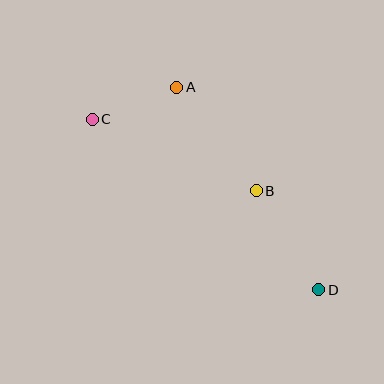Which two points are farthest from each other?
Points C and D are farthest from each other.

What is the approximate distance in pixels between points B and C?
The distance between B and C is approximately 179 pixels.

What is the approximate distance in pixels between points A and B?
The distance between A and B is approximately 130 pixels.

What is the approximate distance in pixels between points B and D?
The distance between B and D is approximately 117 pixels.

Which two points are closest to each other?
Points A and C are closest to each other.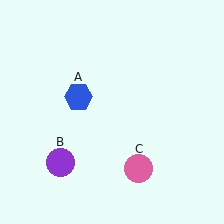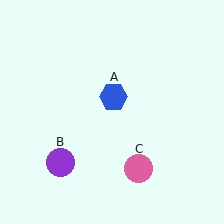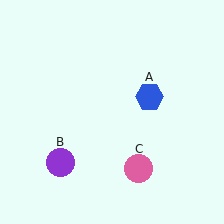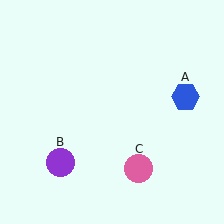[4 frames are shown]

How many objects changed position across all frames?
1 object changed position: blue hexagon (object A).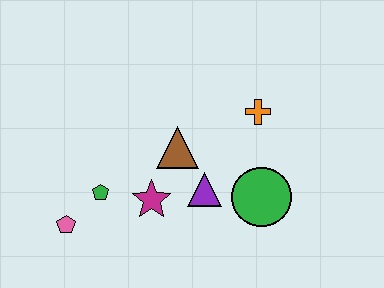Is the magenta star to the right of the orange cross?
No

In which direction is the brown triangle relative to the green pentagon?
The brown triangle is to the right of the green pentagon.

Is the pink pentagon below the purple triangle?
Yes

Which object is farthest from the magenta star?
The orange cross is farthest from the magenta star.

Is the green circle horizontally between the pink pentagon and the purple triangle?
No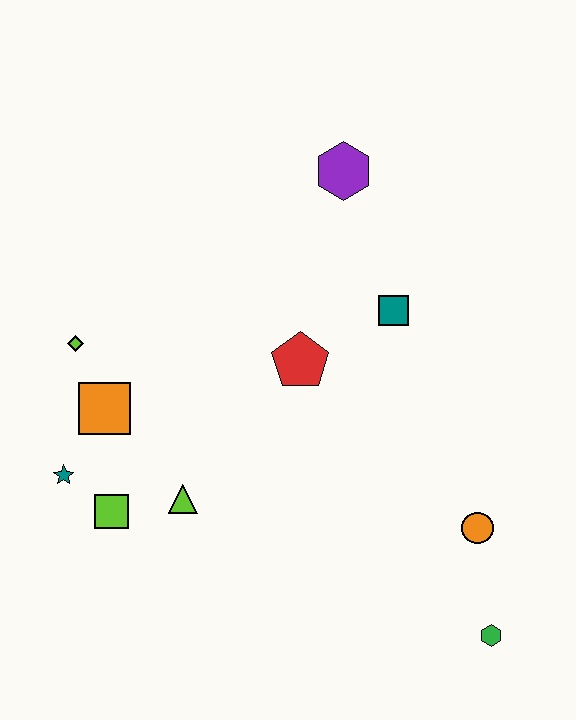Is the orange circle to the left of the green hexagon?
Yes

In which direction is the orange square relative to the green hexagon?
The orange square is to the left of the green hexagon.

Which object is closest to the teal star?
The lime square is closest to the teal star.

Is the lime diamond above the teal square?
No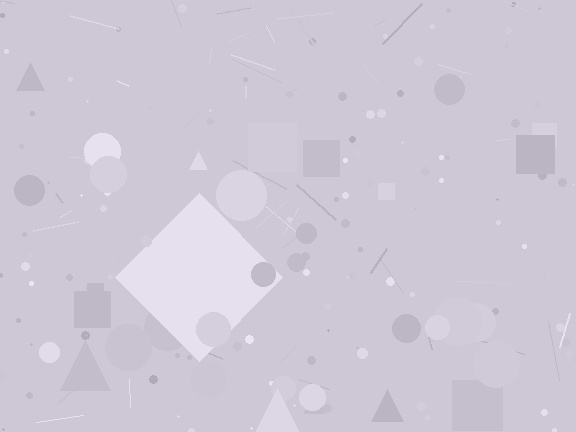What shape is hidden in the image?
A diamond is hidden in the image.